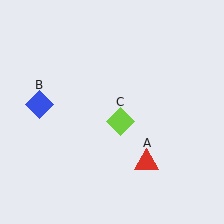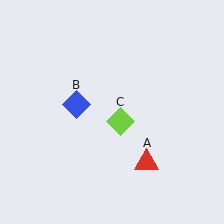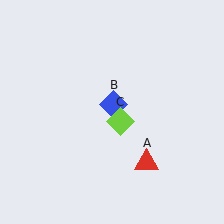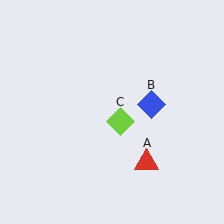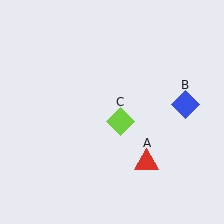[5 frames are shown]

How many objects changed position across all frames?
1 object changed position: blue diamond (object B).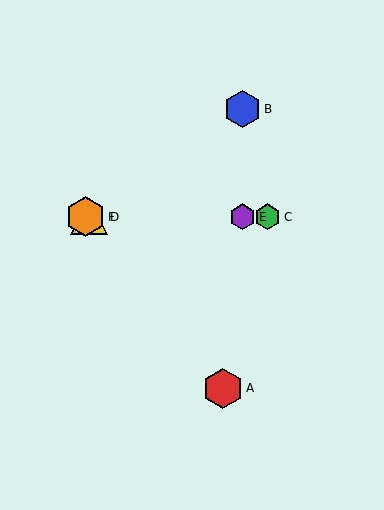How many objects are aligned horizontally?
4 objects (C, D, E, F) are aligned horizontally.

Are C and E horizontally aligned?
Yes, both are at y≈217.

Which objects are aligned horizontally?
Objects C, D, E, F are aligned horizontally.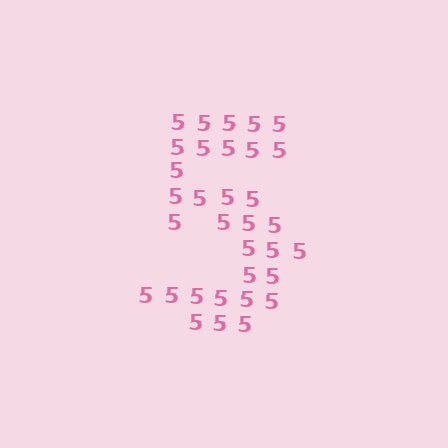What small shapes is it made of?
It is made of small digit 5's.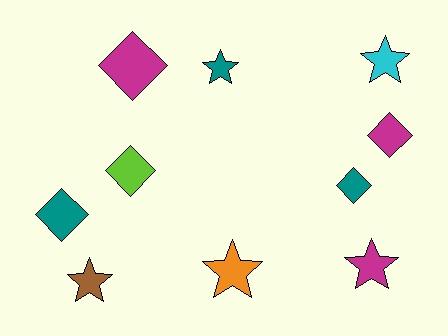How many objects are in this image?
There are 10 objects.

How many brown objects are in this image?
There is 1 brown object.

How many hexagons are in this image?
There are no hexagons.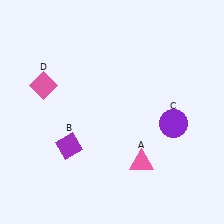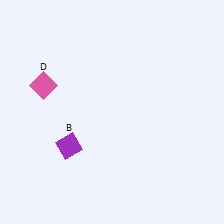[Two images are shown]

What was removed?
The pink triangle (A), the purple circle (C) were removed in Image 2.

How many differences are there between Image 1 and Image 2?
There are 2 differences between the two images.